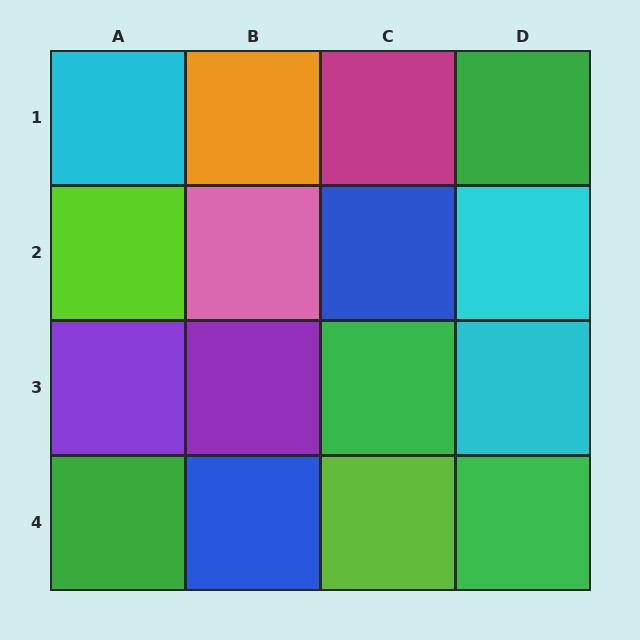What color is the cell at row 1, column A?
Cyan.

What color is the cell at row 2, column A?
Lime.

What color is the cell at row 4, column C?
Lime.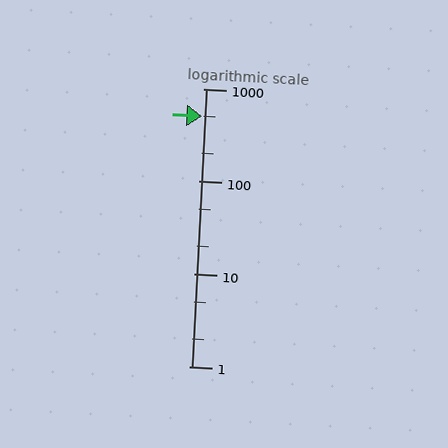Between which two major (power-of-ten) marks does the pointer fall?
The pointer is between 100 and 1000.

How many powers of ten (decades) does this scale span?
The scale spans 3 decades, from 1 to 1000.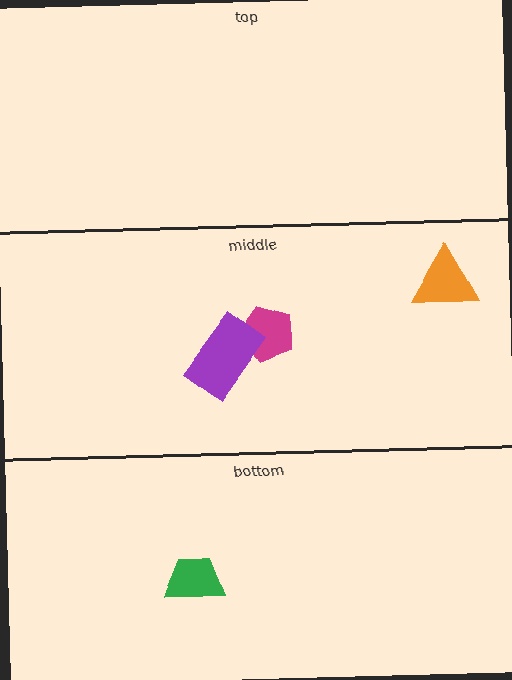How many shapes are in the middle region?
3.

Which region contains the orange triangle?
The middle region.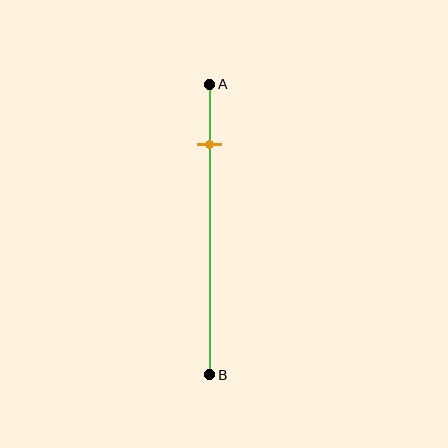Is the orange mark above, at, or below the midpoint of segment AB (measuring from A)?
The orange mark is above the midpoint of segment AB.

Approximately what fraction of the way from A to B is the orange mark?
The orange mark is approximately 20% of the way from A to B.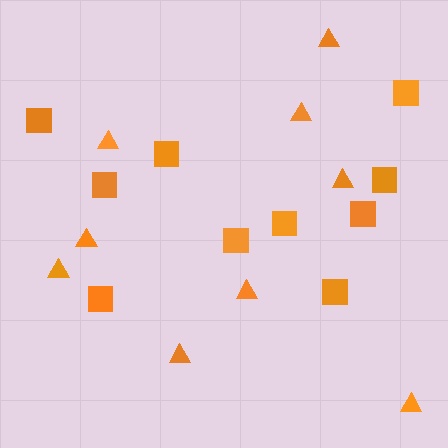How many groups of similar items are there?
There are 2 groups: one group of triangles (9) and one group of squares (10).